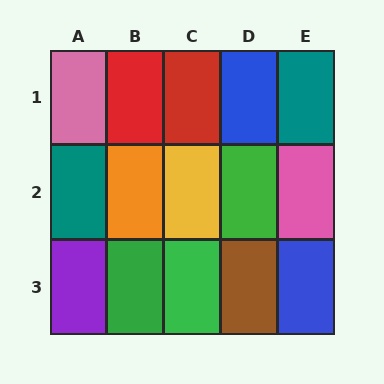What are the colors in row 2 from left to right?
Teal, orange, yellow, green, pink.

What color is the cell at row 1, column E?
Teal.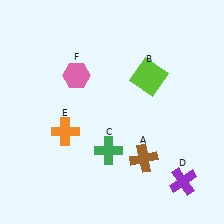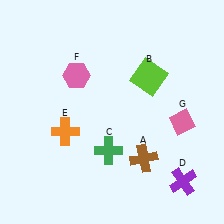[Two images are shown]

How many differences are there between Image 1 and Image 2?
There is 1 difference between the two images.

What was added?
A pink diamond (G) was added in Image 2.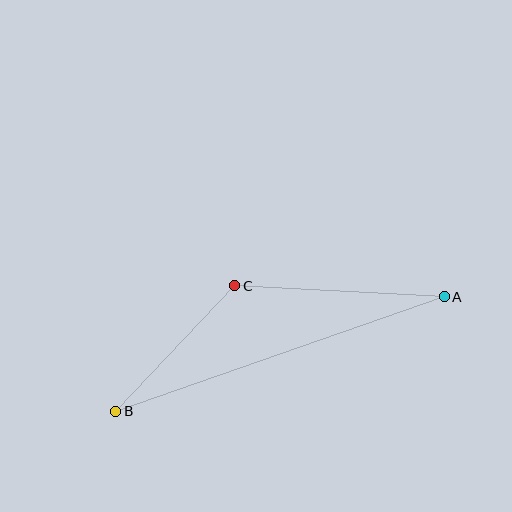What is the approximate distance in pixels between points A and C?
The distance between A and C is approximately 210 pixels.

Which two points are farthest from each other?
Points A and B are farthest from each other.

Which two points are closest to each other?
Points B and C are closest to each other.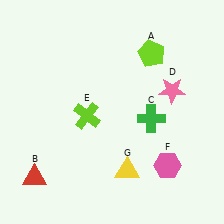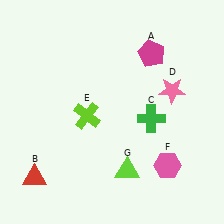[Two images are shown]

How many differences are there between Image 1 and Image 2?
There are 2 differences between the two images.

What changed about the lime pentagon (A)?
In Image 1, A is lime. In Image 2, it changed to magenta.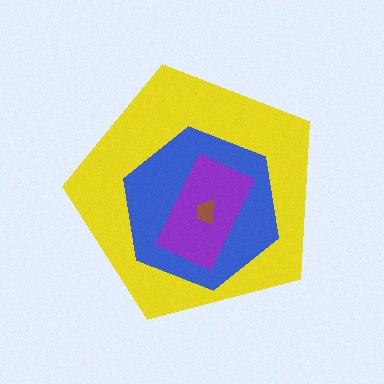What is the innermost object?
The brown trapezoid.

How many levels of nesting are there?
4.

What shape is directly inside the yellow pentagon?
The blue hexagon.